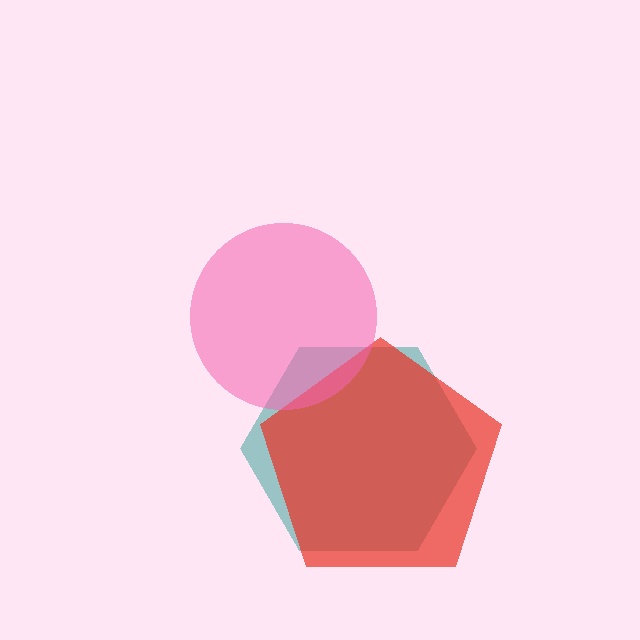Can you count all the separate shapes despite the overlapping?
Yes, there are 3 separate shapes.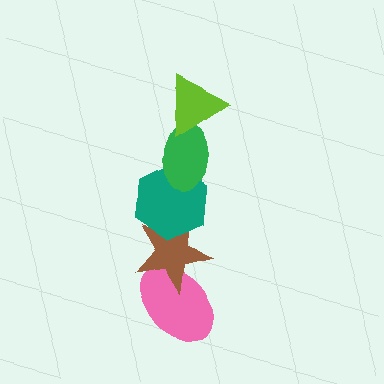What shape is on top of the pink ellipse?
The brown star is on top of the pink ellipse.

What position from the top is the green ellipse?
The green ellipse is 2nd from the top.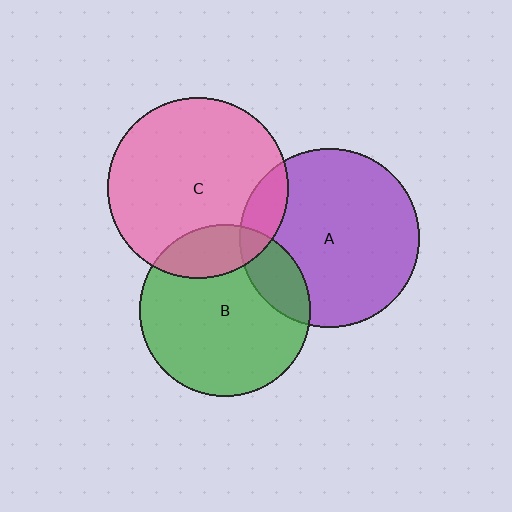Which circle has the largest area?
Circle C (pink).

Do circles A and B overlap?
Yes.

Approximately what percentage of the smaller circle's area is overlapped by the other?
Approximately 15%.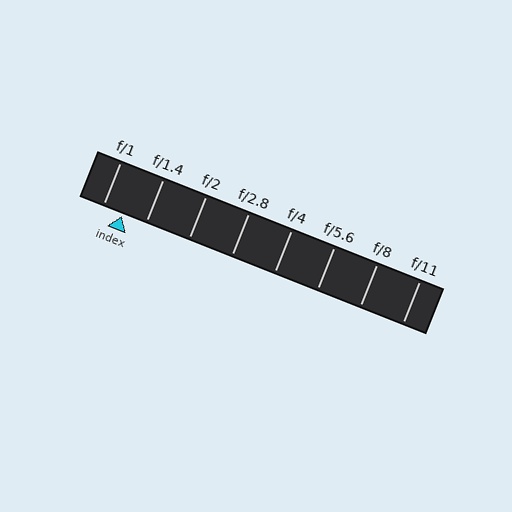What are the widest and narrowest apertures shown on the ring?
The widest aperture shown is f/1 and the narrowest is f/11.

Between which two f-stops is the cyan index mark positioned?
The index mark is between f/1 and f/1.4.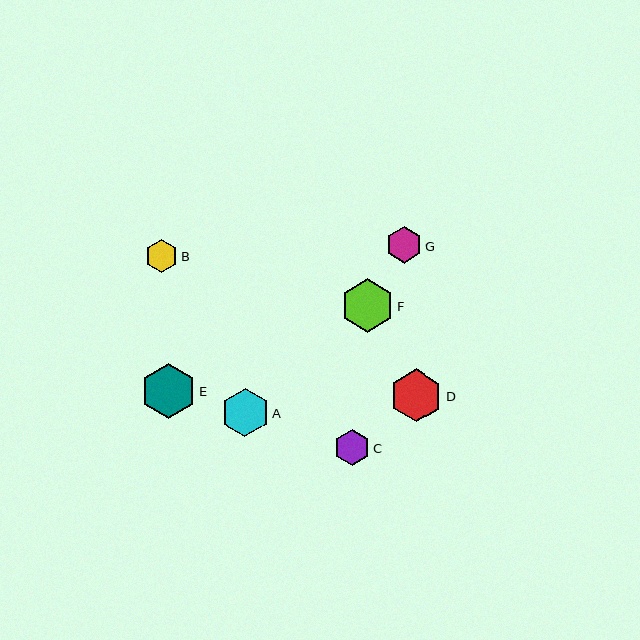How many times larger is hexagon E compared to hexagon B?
Hexagon E is approximately 1.6 times the size of hexagon B.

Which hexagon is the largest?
Hexagon E is the largest with a size of approximately 55 pixels.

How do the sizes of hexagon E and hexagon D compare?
Hexagon E and hexagon D are approximately the same size.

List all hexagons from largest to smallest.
From largest to smallest: E, F, D, A, G, C, B.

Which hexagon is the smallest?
Hexagon B is the smallest with a size of approximately 33 pixels.